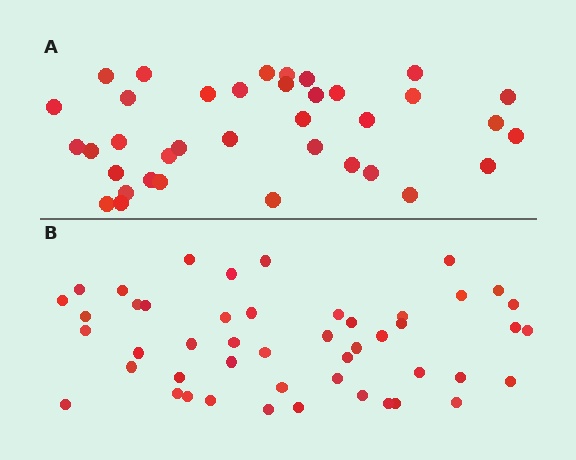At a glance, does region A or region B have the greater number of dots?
Region B (the bottom region) has more dots.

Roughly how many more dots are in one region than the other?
Region B has roughly 12 or so more dots than region A.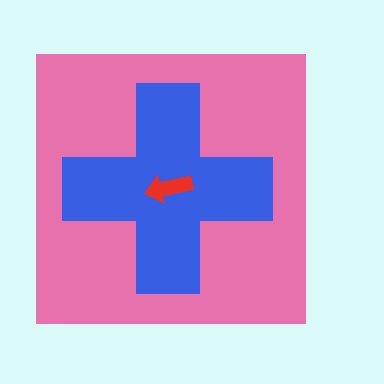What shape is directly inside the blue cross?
The red arrow.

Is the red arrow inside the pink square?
Yes.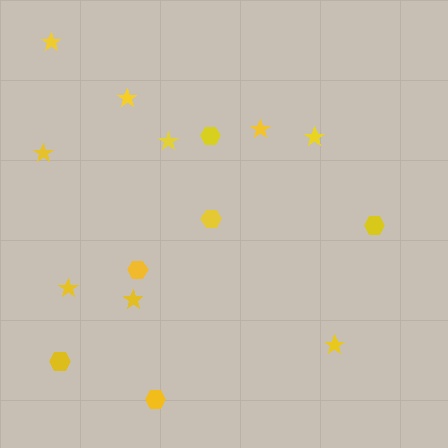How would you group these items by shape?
There are 2 groups: one group of stars (9) and one group of hexagons (6).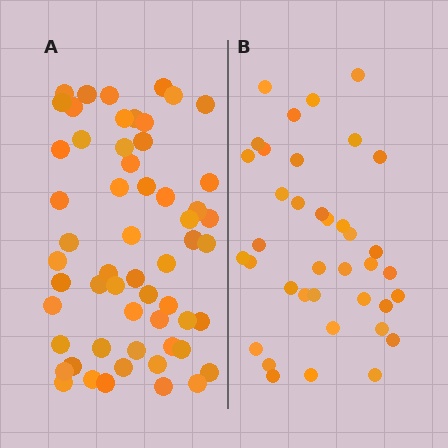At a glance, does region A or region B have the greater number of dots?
Region A (the left region) has more dots.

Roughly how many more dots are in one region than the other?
Region A has approximately 20 more dots than region B.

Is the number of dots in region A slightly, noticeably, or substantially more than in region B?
Region A has substantially more. The ratio is roughly 1.5 to 1.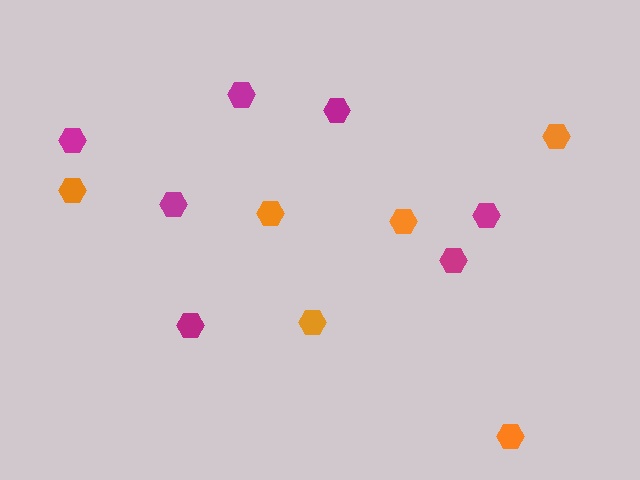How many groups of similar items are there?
There are 2 groups: one group of orange hexagons (6) and one group of magenta hexagons (7).